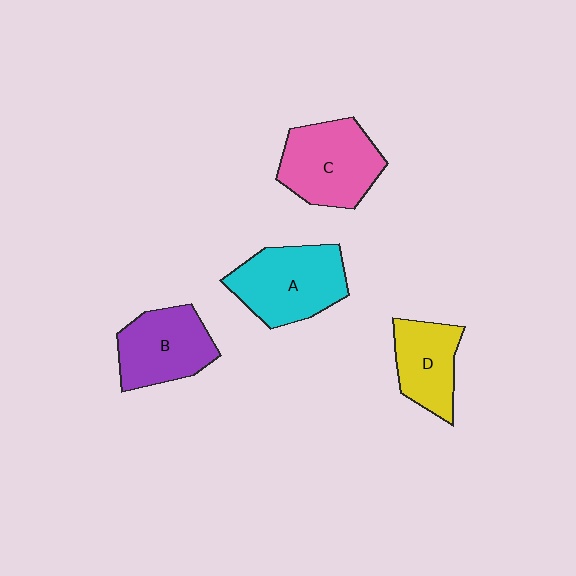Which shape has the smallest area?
Shape D (yellow).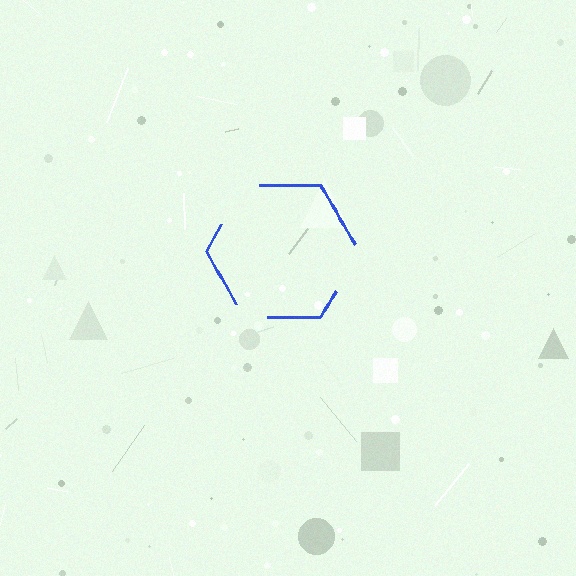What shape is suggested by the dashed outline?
The dashed outline suggests a hexagon.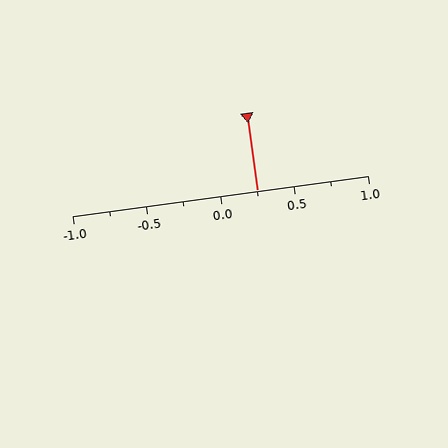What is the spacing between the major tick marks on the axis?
The major ticks are spaced 0.5 apart.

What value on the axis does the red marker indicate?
The marker indicates approximately 0.25.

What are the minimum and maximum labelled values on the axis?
The axis runs from -1.0 to 1.0.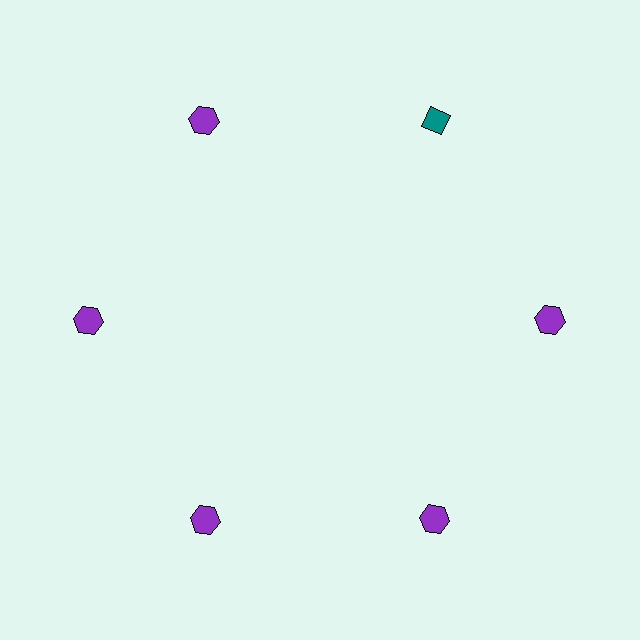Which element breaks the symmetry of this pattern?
The teal diamond at roughly the 1 o'clock position breaks the symmetry. All other shapes are purple hexagons.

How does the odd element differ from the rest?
It differs in both color (teal instead of purple) and shape (diamond instead of hexagon).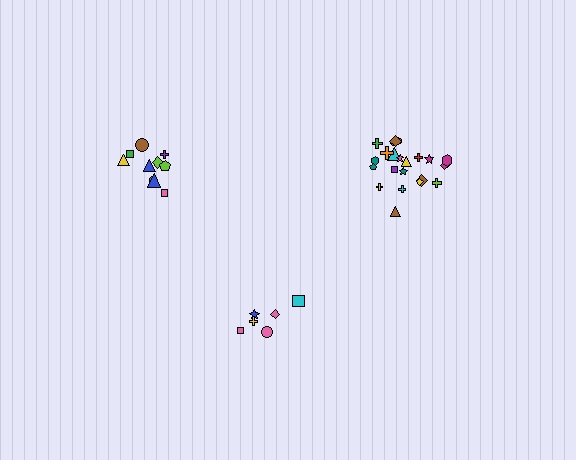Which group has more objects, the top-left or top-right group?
The top-right group.